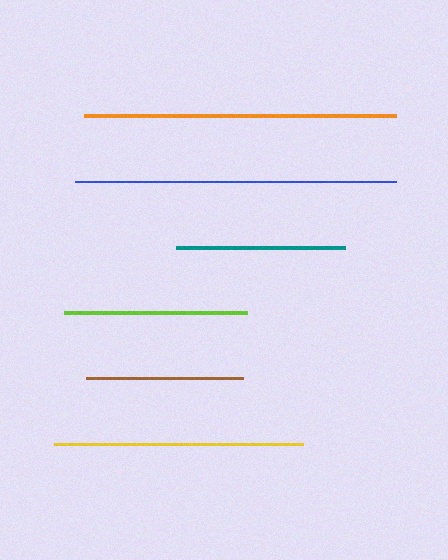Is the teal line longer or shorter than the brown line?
The teal line is longer than the brown line.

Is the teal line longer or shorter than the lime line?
The lime line is longer than the teal line.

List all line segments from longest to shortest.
From longest to shortest: blue, orange, yellow, lime, teal, brown.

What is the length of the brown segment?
The brown segment is approximately 157 pixels long.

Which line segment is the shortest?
The brown line is the shortest at approximately 157 pixels.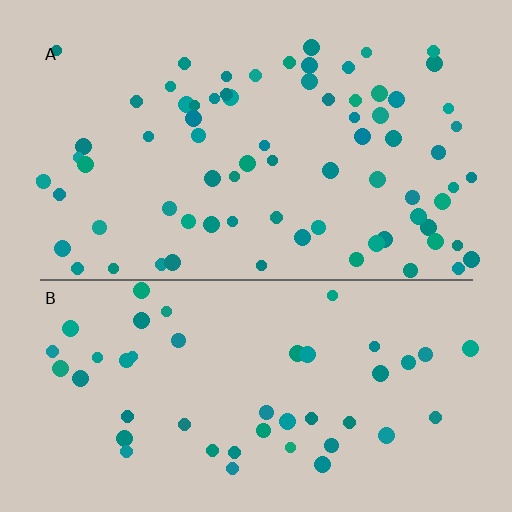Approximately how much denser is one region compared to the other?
Approximately 1.6× — region A over region B.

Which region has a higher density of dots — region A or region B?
A (the top).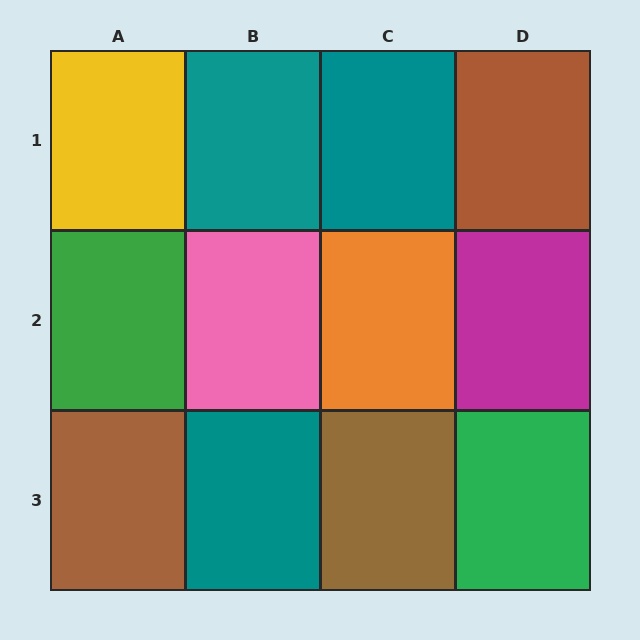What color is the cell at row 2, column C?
Orange.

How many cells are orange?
1 cell is orange.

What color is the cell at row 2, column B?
Pink.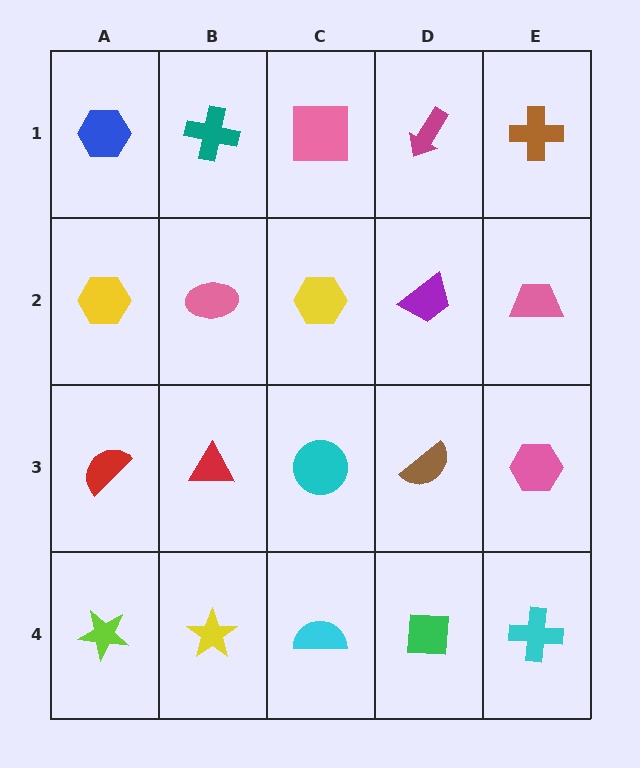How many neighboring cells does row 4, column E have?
2.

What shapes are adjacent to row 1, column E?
A pink trapezoid (row 2, column E), a magenta arrow (row 1, column D).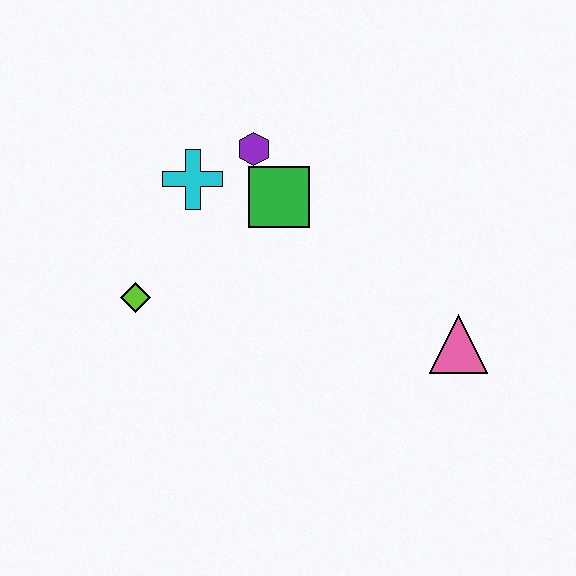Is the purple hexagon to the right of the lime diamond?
Yes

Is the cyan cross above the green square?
Yes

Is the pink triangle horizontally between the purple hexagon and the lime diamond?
No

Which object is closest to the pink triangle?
The green square is closest to the pink triangle.